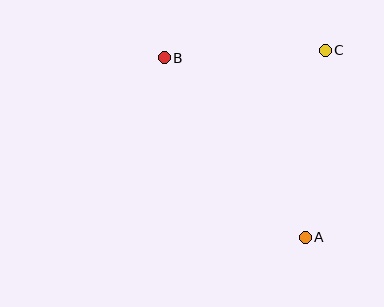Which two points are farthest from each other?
Points A and B are farthest from each other.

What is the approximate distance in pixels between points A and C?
The distance between A and C is approximately 188 pixels.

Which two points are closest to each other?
Points B and C are closest to each other.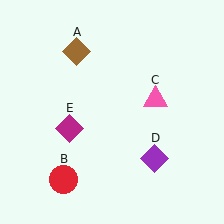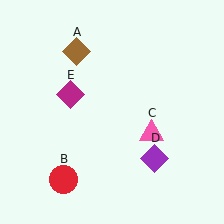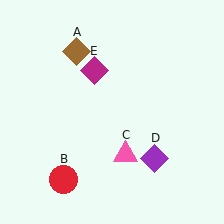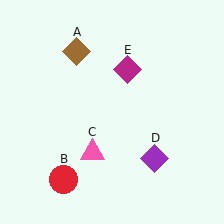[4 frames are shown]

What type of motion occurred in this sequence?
The pink triangle (object C), magenta diamond (object E) rotated clockwise around the center of the scene.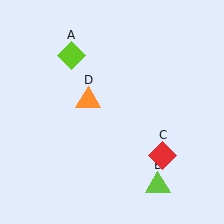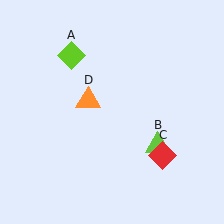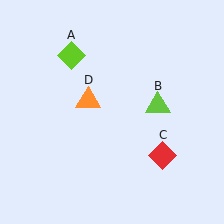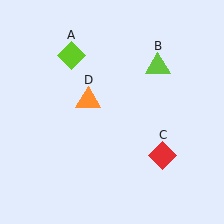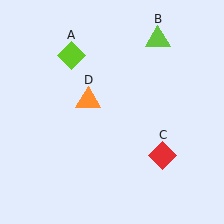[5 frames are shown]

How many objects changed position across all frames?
1 object changed position: lime triangle (object B).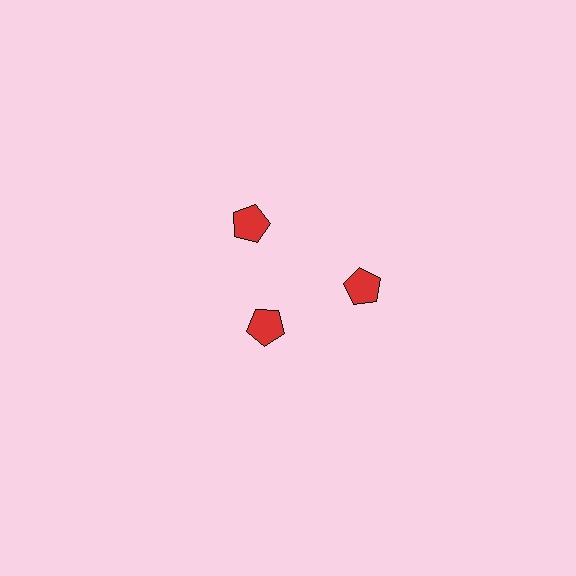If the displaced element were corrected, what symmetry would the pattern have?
It would have 3-fold rotational symmetry — the pattern would map onto itself every 120 degrees.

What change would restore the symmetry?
The symmetry would be restored by moving it outward, back onto the ring so that all 3 pentagons sit at equal angles and equal distance from the center.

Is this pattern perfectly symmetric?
No. The 3 red pentagons are arranged in a ring, but one element near the 7 o'clock position is pulled inward toward the center, breaking the 3-fold rotational symmetry.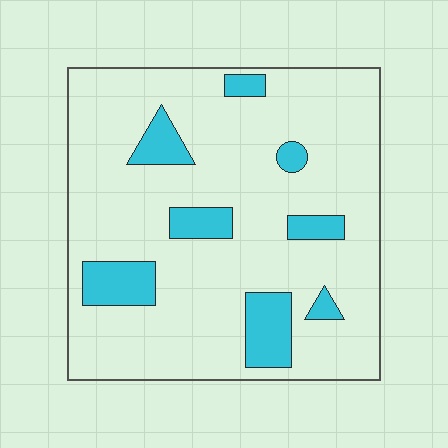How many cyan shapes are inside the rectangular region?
8.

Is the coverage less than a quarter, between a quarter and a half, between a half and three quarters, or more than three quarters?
Less than a quarter.